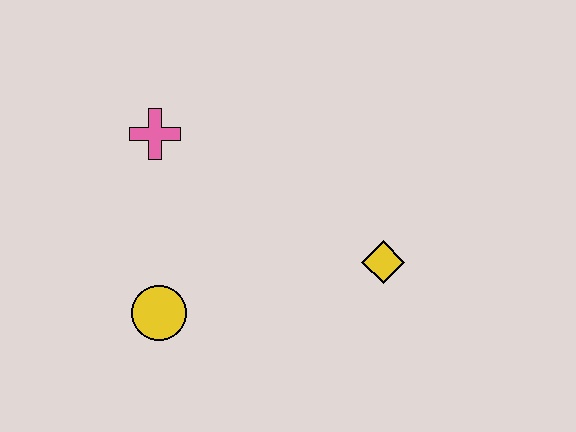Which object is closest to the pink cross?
The yellow circle is closest to the pink cross.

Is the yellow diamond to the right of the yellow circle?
Yes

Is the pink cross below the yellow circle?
No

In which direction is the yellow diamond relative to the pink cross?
The yellow diamond is to the right of the pink cross.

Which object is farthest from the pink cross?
The yellow diamond is farthest from the pink cross.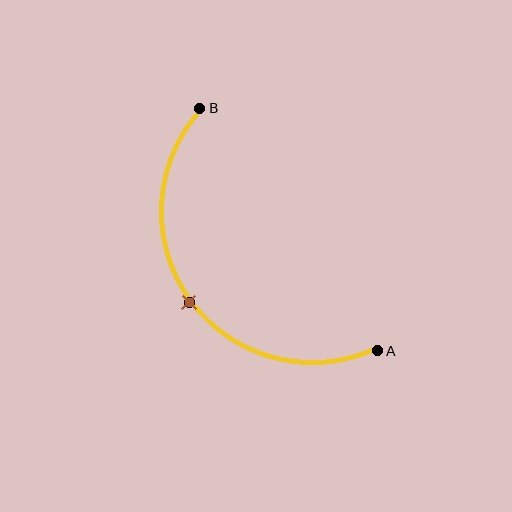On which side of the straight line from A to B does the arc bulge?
The arc bulges below and to the left of the straight line connecting A and B.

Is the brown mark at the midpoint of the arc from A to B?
Yes. The brown mark lies on the arc at equal arc-length from both A and B — it is the arc midpoint.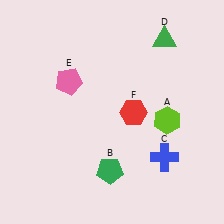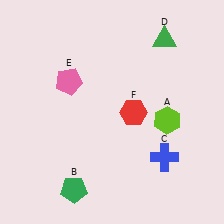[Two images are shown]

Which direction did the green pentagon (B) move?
The green pentagon (B) moved left.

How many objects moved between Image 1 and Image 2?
1 object moved between the two images.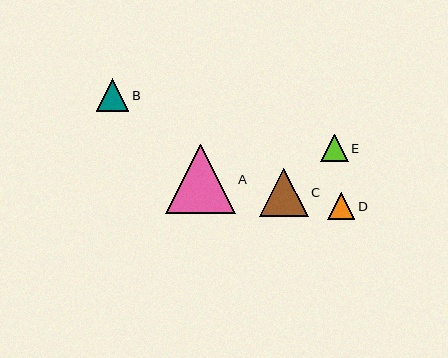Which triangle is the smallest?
Triangle D is the smallest with a size of approximately 27 pixels.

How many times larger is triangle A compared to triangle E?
Triangle A is approximately 2.5 times the size of triangle E.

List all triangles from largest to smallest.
From largest to smallest: A, C, B, E, D.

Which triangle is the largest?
Triangle A is the largest with a size of approximately 69 pixels.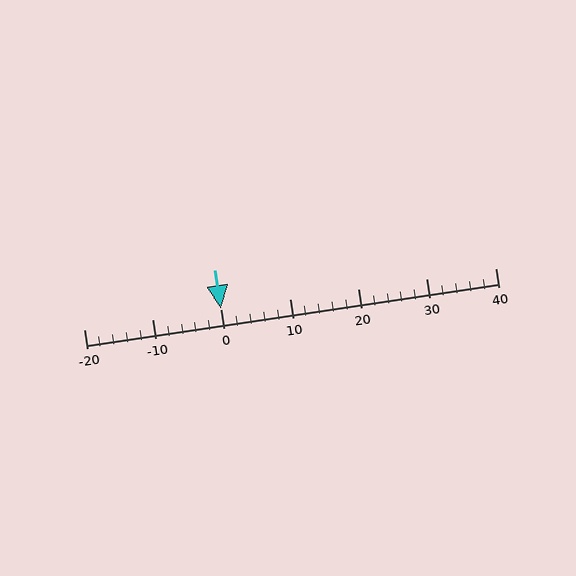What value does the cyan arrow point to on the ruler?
The cyan arrow points to approximately 0.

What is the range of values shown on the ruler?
The ruler shows values from -20 to 40.